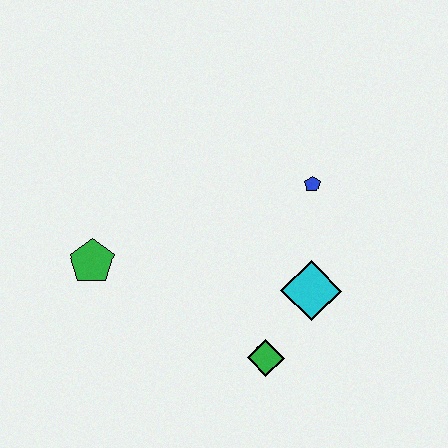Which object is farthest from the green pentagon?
The blue pentagon is farthest from the green pentagon.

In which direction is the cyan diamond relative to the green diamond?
The cyan diamond is above the green diamond.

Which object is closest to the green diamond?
The cyan diamond is closest to the green diamond.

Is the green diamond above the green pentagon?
No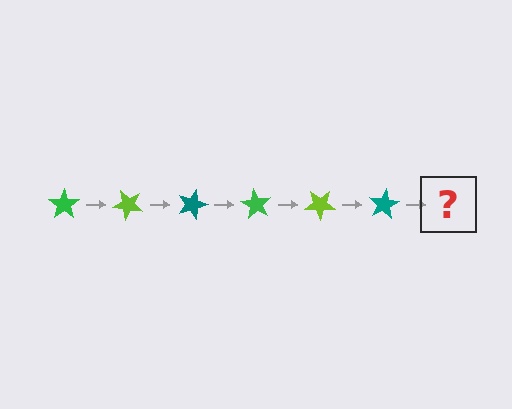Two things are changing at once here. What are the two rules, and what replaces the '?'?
The two rules are that it rotates 45 degrees each step and the color cycles through green, lime, and teal. The '?' should be a green star, rotated 270 degrees from the start.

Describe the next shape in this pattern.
It should be a green star, rotated 270 degrees from the start.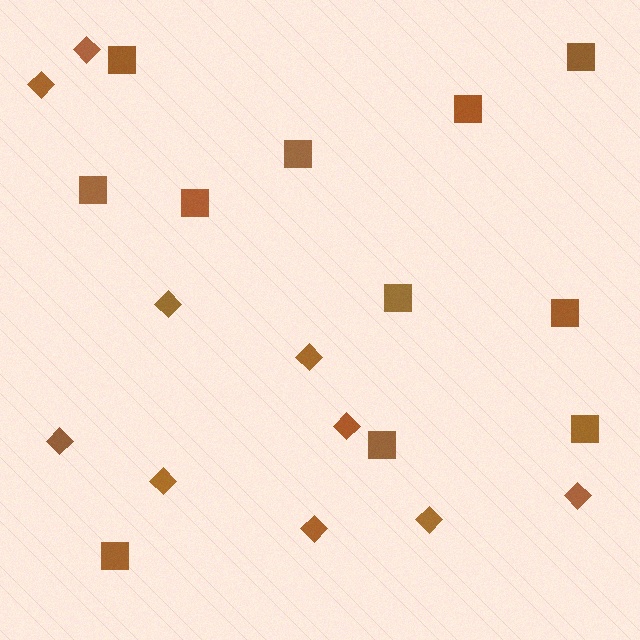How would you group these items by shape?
There are 2 groups: one group of diamonds (10) and one group of squares (11).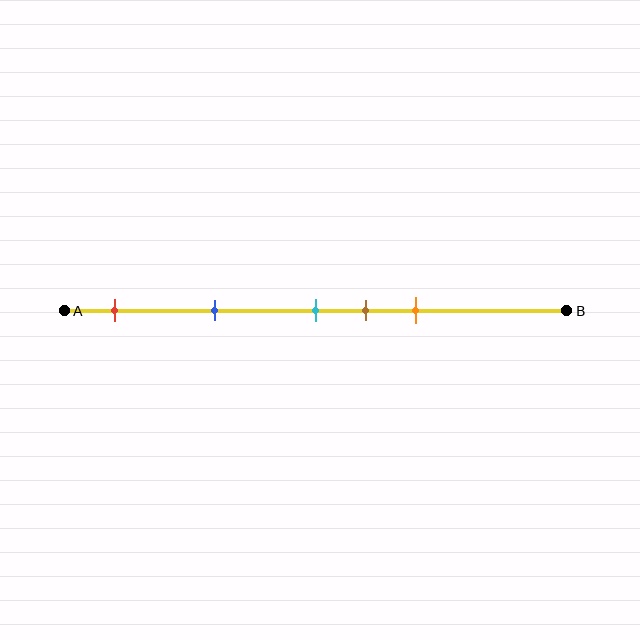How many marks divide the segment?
There are 5 marks dividing the segment.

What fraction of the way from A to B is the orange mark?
The orange mark is approximately 70% (0.7) of the way from A to B.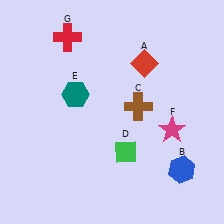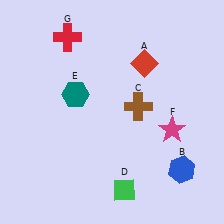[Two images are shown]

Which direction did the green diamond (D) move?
The green diamond (D) moved down.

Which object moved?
The green diamond (D) moved down.